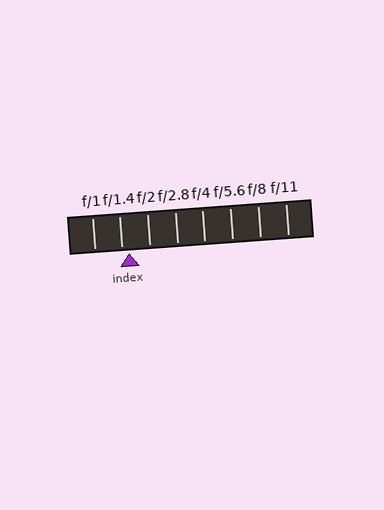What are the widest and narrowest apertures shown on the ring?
The widest aperture shown is f/1 and the narrowest is f/11.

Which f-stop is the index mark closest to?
The index mark is closest to f/1.4.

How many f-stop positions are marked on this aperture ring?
There are 8 f-stop positions marked.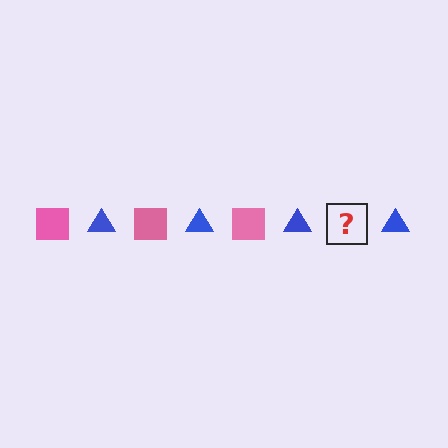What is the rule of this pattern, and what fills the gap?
The rule is that the pattern alternates between pink square and blue triangle. The gap should be filled with a pink square.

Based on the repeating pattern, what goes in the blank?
The blank should be a pink square.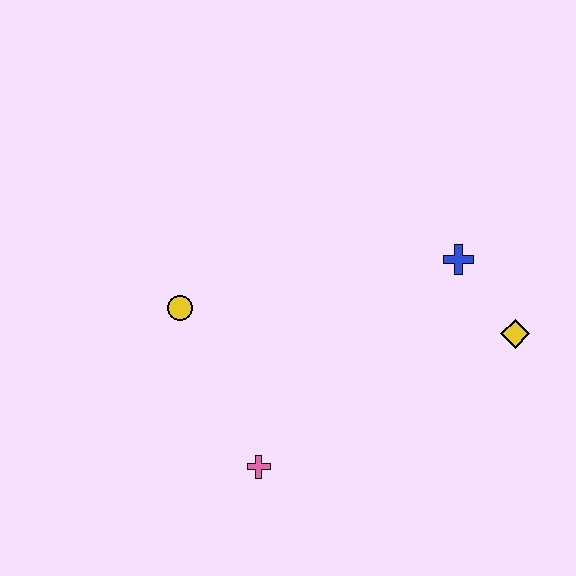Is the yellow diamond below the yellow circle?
Yes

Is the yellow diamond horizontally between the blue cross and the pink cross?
No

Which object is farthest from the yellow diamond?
The yellow circle is farthest from the yellow diamond.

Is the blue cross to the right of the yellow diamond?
No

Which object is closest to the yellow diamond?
The blue cross is closest to the yellow diamond.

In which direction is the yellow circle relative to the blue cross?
The yellow circle is to the left of the blue cross.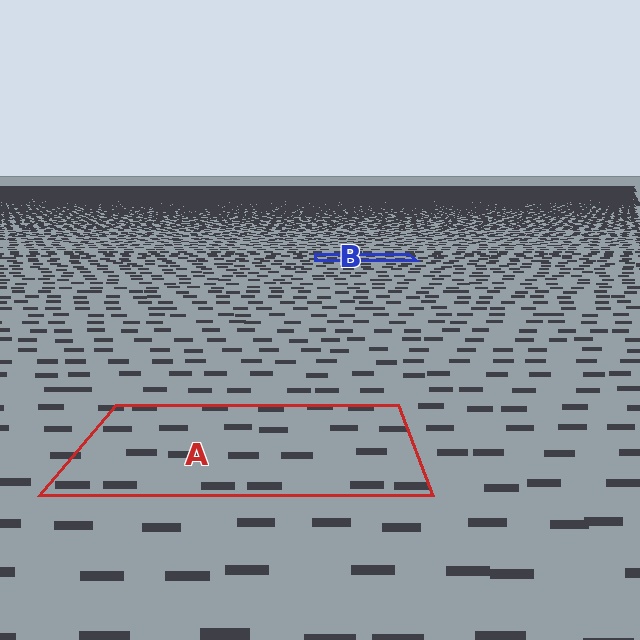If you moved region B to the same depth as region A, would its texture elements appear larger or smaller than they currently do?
They would appear larger. At a closer depth, the same texture elements are projected at a bigger on-screen size.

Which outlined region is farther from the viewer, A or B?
Region B is farther from the viewer — the texture elements inside it appear smaller and more densely packed.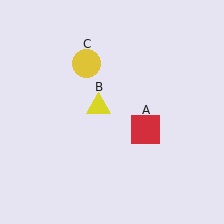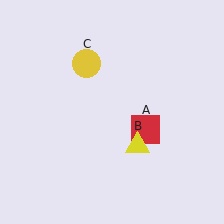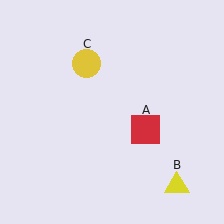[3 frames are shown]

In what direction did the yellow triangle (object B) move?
The yellow triangle (object B) moved down and to the right.